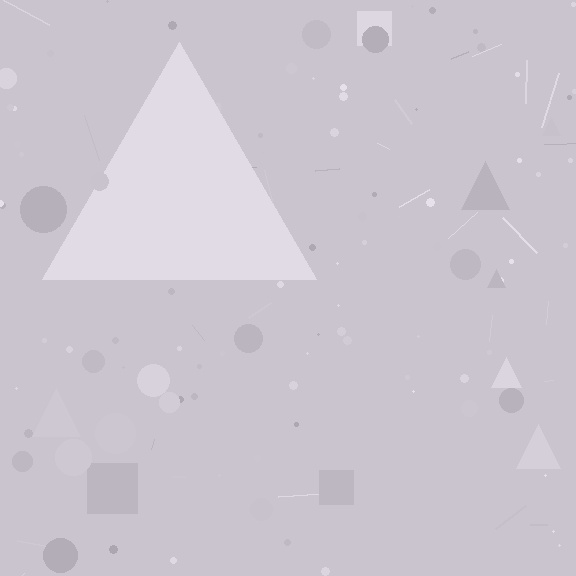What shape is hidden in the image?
A triangle is hidden in the image.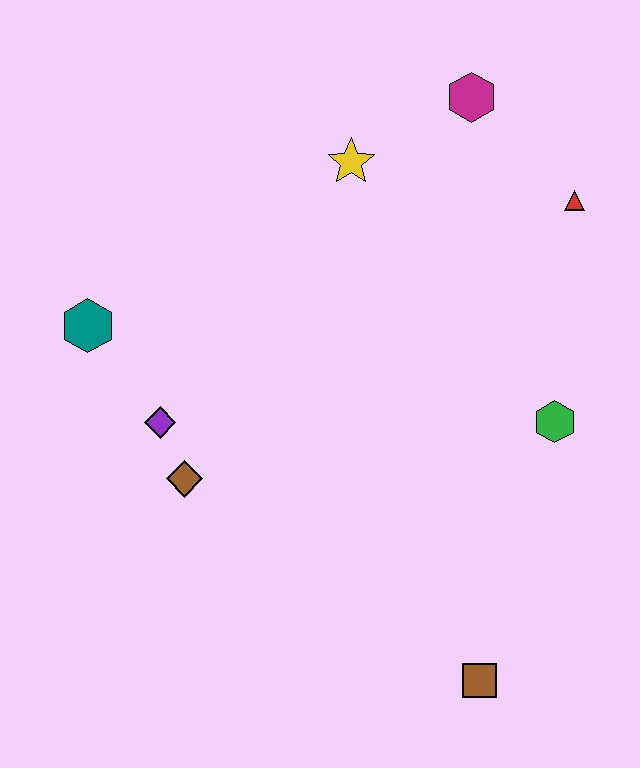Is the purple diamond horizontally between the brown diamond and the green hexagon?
No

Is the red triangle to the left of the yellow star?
No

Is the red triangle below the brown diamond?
No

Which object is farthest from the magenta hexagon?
The brown square is farthest from the magenta hexagon.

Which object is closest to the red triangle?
The magenta hexagon is closest to the red triangle.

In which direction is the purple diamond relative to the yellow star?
The purple diamond is below the yellow star.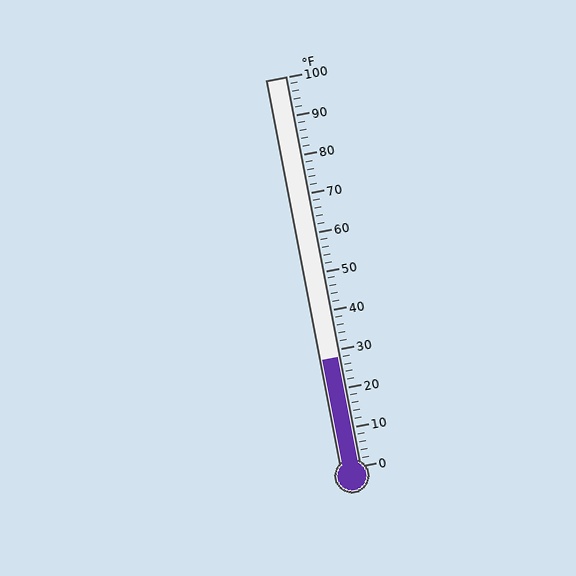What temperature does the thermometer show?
The thermometer shows approximately 28°F.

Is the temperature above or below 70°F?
The temperature is below 70°F.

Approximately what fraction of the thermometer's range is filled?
The thermometer is filled to approximately 30% of its range.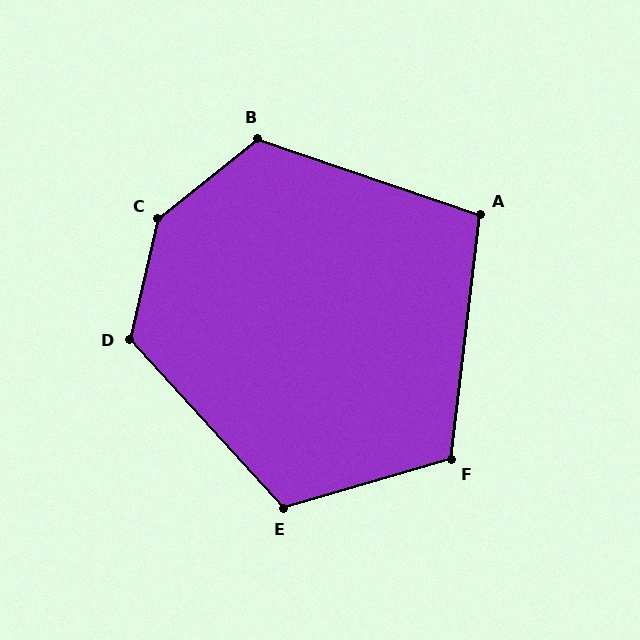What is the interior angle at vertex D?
Approximately 124 degrees (obtuse).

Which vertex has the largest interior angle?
C, at approximately 142 degrees.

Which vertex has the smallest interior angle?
A, at approximately 102 degrees.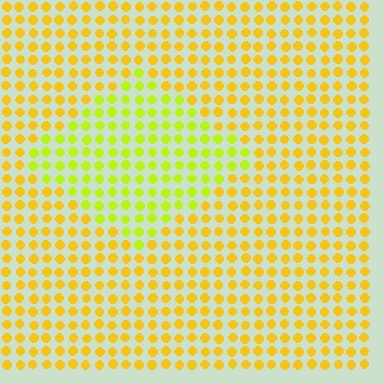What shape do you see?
I see a diamond.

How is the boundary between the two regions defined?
The boundary is defined purely by a slight shift in hue (about 30 degrees). Spacing, size, and orientation are identical on both sides.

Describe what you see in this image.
The image is filled with small yellow elements in a uniform arrangement. A diamond-shaped region is visible where the elements are tinted to a slightly different hue, forming a subtle color boundary.